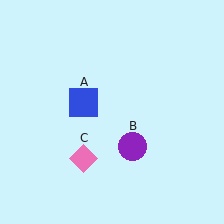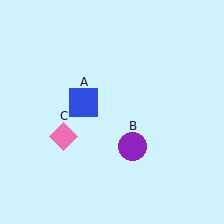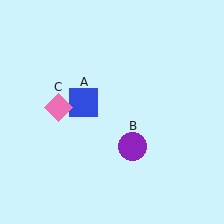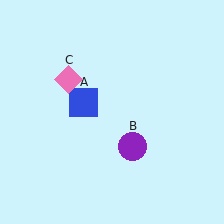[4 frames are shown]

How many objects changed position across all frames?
1 object changed position: pink diamond (object C).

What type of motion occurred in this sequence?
The pink diamond (object C) rotated clockwise around the center of the scene.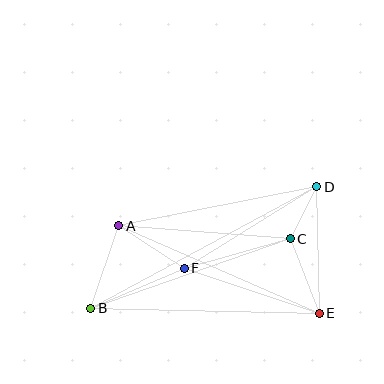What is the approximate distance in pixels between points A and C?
The distance between A and C is approximately 172 pixels.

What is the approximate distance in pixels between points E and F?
The distance between E and F is approximately 142 pixels.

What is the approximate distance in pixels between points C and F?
The distance between C and F is approximately 110 pixels.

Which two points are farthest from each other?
Points B and D are farthest from each other.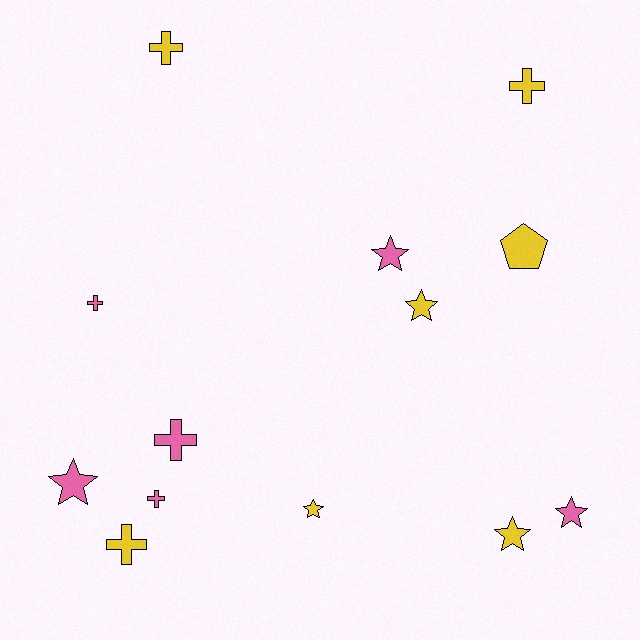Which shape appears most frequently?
Cross, with 6 objects.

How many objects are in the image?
There are 13 objects.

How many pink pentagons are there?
There are no pink pentagons.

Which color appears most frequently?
Yellow, with 7 objects.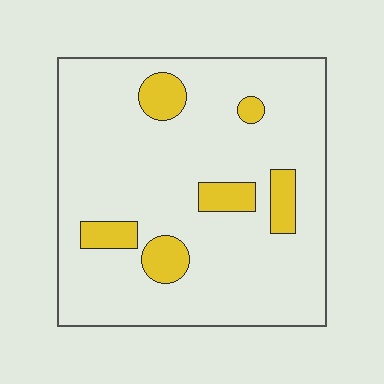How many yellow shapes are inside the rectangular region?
6.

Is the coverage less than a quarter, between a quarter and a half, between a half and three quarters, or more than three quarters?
Less than a quarter.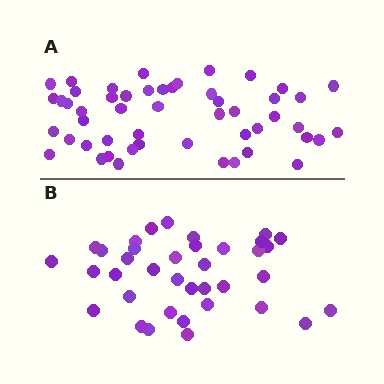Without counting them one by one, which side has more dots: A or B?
Region A (the top region) has more dots.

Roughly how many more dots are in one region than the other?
Region A has approximately 15 more dots than region B.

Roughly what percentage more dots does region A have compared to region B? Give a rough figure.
About 40% more.